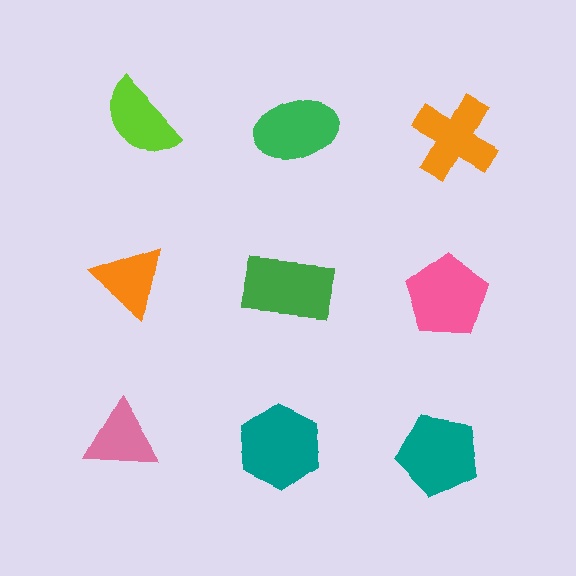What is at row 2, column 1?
An orange triangle.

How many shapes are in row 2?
3 shapes.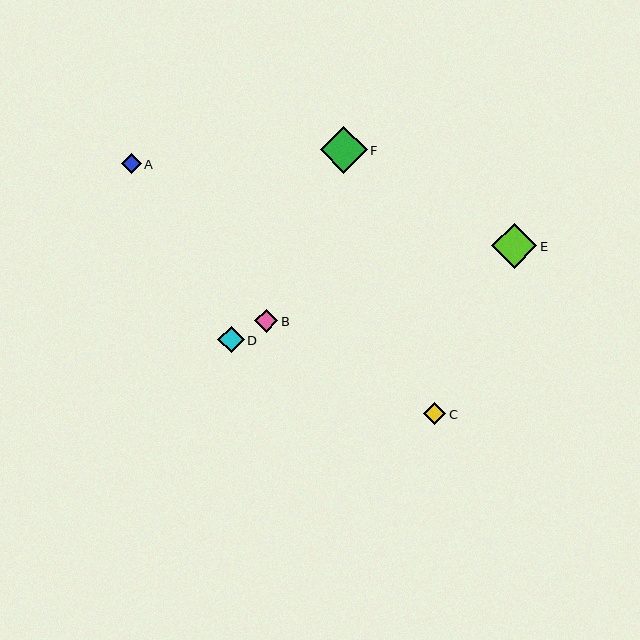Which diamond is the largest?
Diamond F is the largest with a size of approximately 47 pixels.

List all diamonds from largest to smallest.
From largest to smallest: F, E, D, B, C, A.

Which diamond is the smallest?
Diamond A is the smallest with a size of approximately 20 pixels.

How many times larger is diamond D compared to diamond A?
Diamond D is approximately 1.3 times the size of diamond A.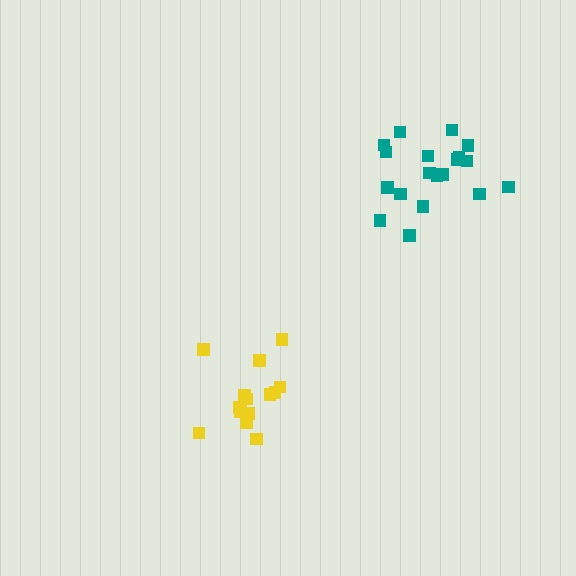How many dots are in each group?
Group 1: 14 dots, Group 2: 19 dots (33 total).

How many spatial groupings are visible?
There are 2 spatial groupings.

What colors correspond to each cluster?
The clusters are colored: yellow, teal.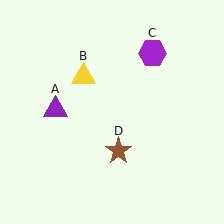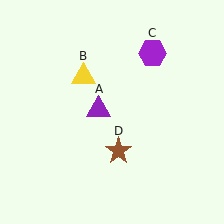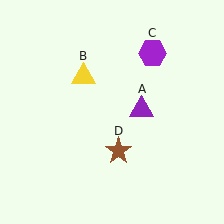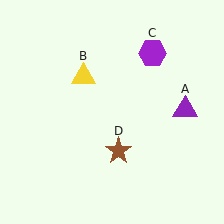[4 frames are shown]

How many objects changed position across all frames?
1 object changed position: purple triangle (object A).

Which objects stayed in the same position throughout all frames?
Yellow triangle (object B) and purple hexagon (object C) and brown star (object D) remained stationary.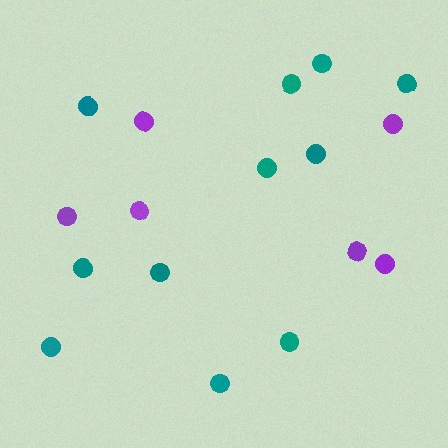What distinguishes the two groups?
There are 2 groups: one group of teal circles (11) and one group of purple circles (6).